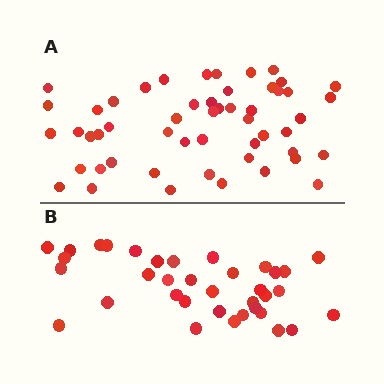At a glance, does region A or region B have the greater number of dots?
Region A (the top region) has more dots.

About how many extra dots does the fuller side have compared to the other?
Region A has approximately 15 more dots than region B.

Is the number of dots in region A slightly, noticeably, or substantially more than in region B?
Region A has noticeably more, but not dramatically so. The ratio is roughly 1.4 to 1.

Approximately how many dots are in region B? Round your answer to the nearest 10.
About 40 dots. (The exact count is 36, which rounds to 40.)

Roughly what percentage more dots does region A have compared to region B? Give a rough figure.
About 45% more.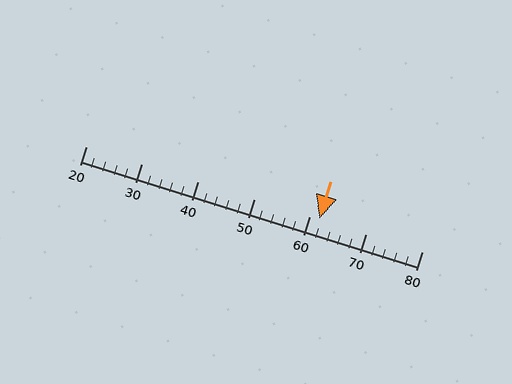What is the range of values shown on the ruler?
The ruler shows values from 20 to 80.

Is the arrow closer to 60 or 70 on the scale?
The arrow is closer to 60.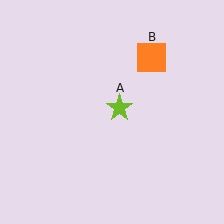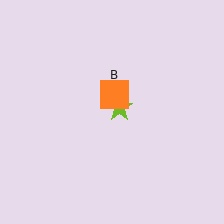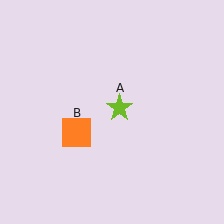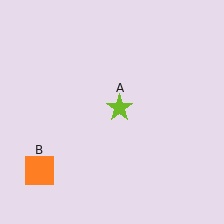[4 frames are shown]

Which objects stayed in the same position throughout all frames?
Lime star (object A) remained stationary.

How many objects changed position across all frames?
1 object changed position: orange square (object B).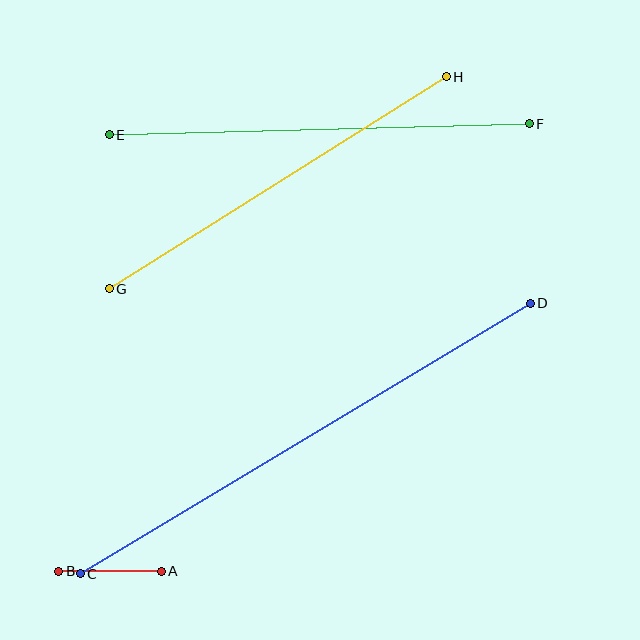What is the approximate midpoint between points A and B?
The midpoint is at approximately (110, 571) pixels.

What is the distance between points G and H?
The distance is approximately 398 pixels.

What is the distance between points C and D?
The distance is approximately 525 pixels.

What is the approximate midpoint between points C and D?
The midpoint is at approximately (305, 438) pixels.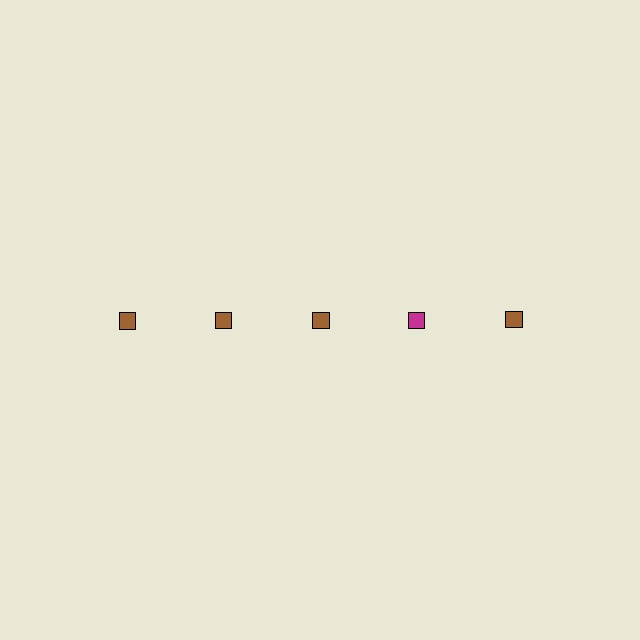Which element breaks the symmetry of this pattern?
The magenta square in the top row, second from right column breaks the symmetry. All other shapes are brown squares.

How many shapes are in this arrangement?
There are 5 shapes arranged in a grid pattern.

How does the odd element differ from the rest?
It has a different color: magenta instead of brown.